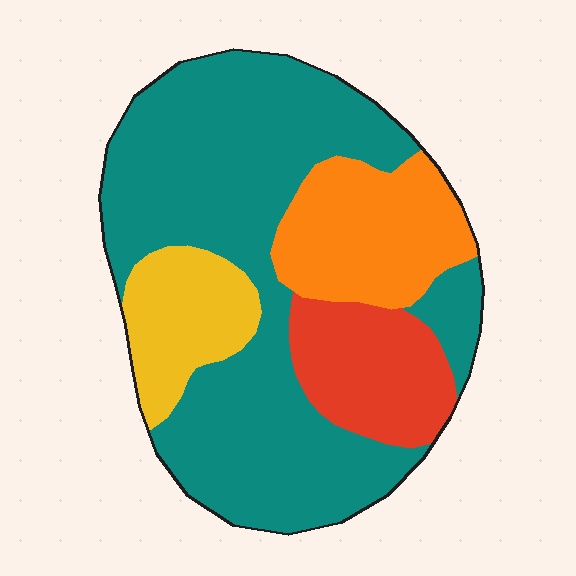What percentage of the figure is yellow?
Yellow takes up less than a sixth of the figure.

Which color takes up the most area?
Teal, at roughly 60%.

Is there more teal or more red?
Teal.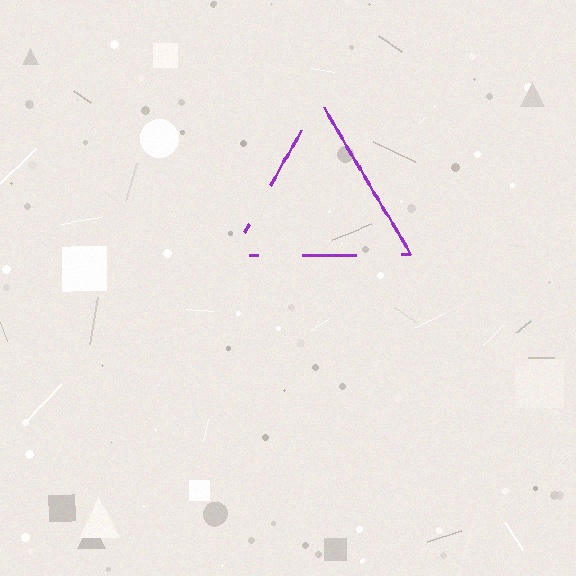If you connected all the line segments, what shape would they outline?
They would outline a triangle.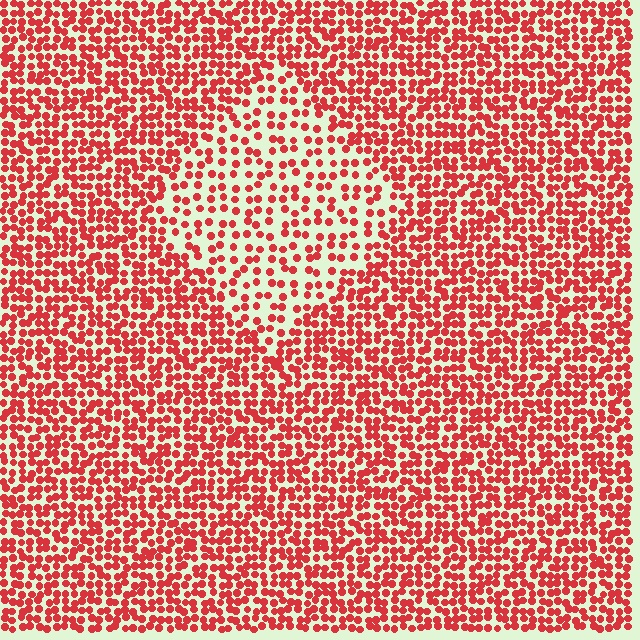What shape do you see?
I see a diamond.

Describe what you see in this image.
The image contains small red elements arranged at two different densities. A diamond-shaped region is visible where the elements are less densely packed than the surrounding area.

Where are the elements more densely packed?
The elements are more densely packed outside the diamond boundary.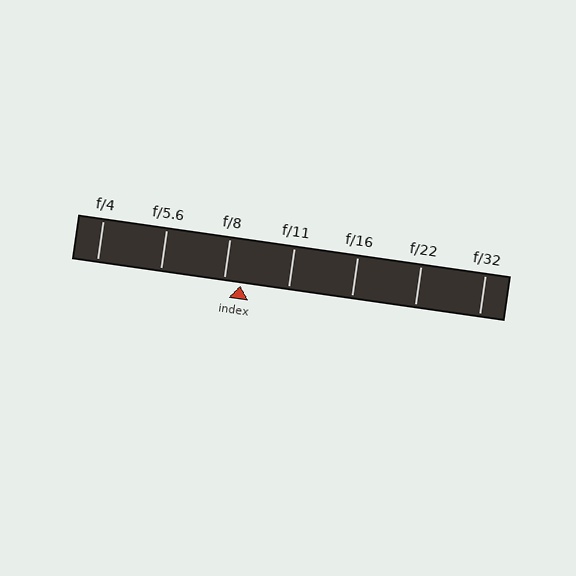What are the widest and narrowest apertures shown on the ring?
The widest aperture shown is f/4 and the narrowest is f/32.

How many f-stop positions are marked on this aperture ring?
There are 7 f-stop positions marked.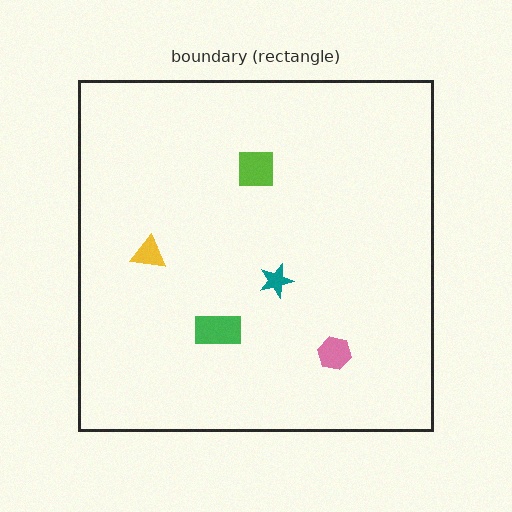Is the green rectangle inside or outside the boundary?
Inside.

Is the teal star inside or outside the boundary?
Inside.